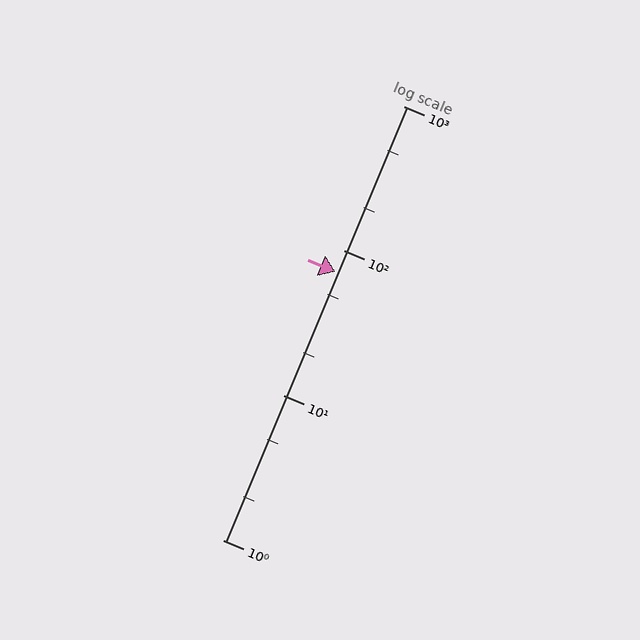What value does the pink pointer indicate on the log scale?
The pointer indicates approximately 72.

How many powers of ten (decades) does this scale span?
The scale spans 3 decades, from 1 to 1000.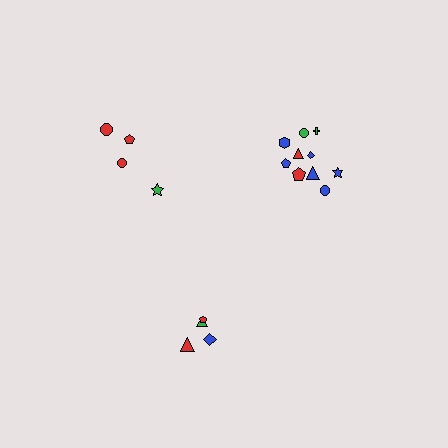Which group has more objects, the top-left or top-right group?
The top-right group.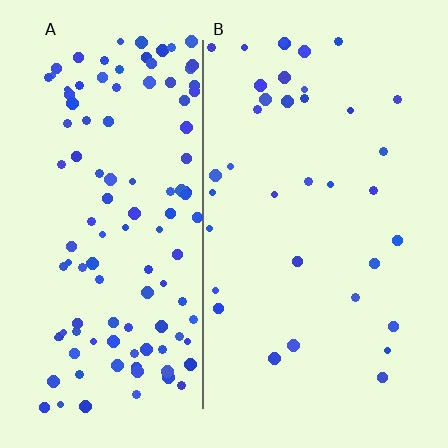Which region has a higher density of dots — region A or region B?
A (the left).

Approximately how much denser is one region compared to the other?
Approximately 3.2× — region A over region B.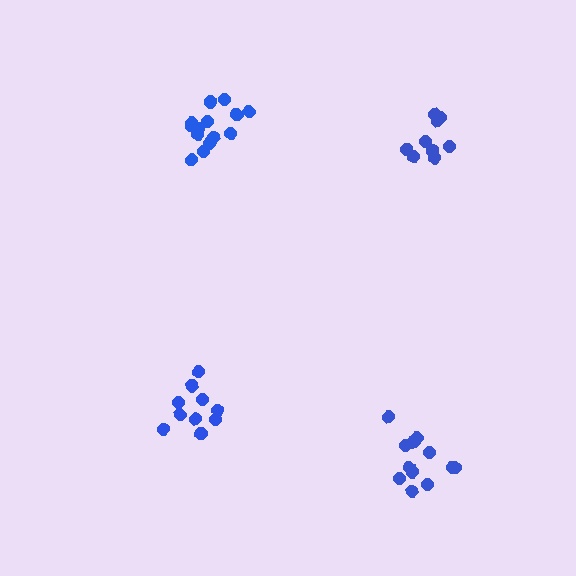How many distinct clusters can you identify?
There are 4 distinct clusters.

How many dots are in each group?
Group 1: 9 dots, Group 2: 15 dots, Group 3: 10 dots, Group 4: 13 dots (47 total).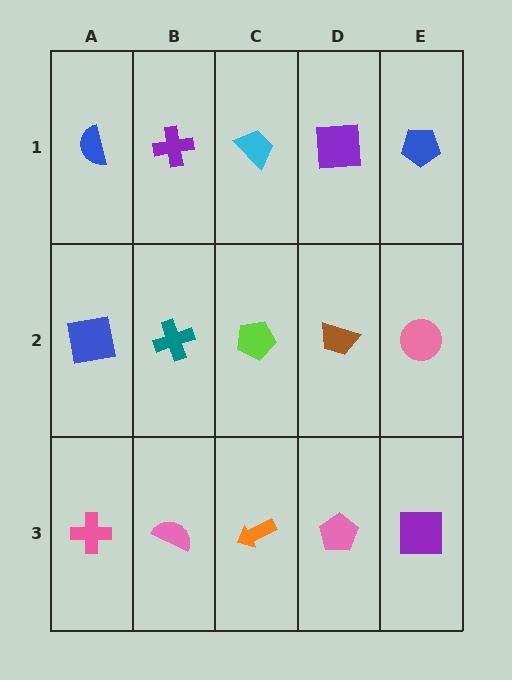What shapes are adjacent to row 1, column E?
A pink circle (row 2, column E), a purple square (row 1, column D).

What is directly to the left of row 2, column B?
A blue square.